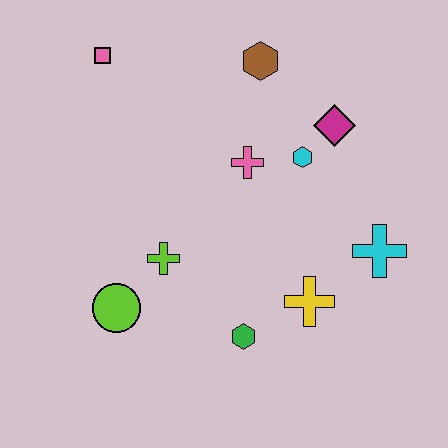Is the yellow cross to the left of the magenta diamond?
Yes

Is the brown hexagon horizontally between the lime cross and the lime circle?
No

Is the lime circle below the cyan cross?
Yes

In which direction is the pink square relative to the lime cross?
The pink square is above the lime cross.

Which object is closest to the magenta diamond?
The cyan hexagon is closest to the magenta diamond.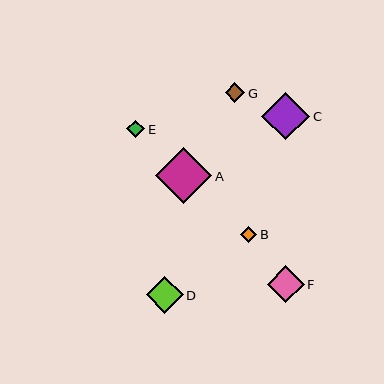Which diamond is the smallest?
Diamond B is the smallest with a size of approximately 16 pixels.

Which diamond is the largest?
Diamond A is the largest with a size of approximately 56 pixels.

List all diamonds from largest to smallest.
From largest to smallest: A, C, F, D, G, E, B.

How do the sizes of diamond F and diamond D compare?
Diamond F and diamond D are approximately the same size.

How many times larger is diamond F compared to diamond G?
Diamond F is approximately 1.9 times the size of diamond G.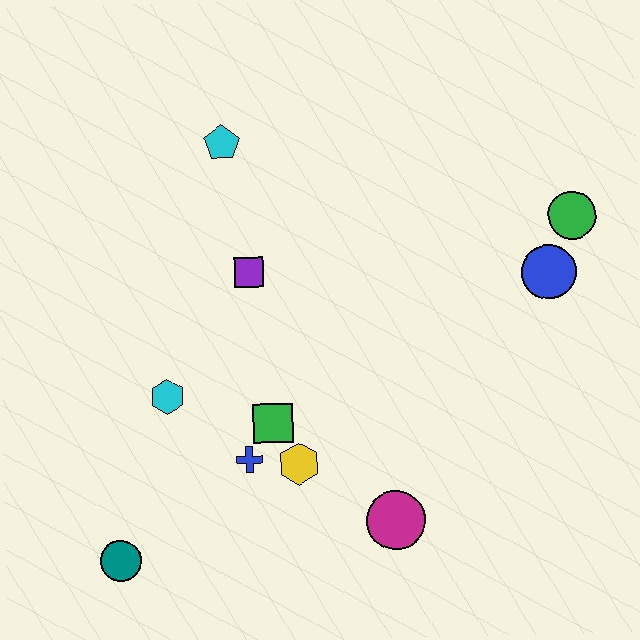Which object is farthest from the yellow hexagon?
The green circle is farthest from the yellow hexagon.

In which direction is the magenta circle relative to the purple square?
The magenta circle is below the purple square.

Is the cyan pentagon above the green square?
Yes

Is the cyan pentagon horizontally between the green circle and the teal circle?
Yes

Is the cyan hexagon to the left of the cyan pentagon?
Yes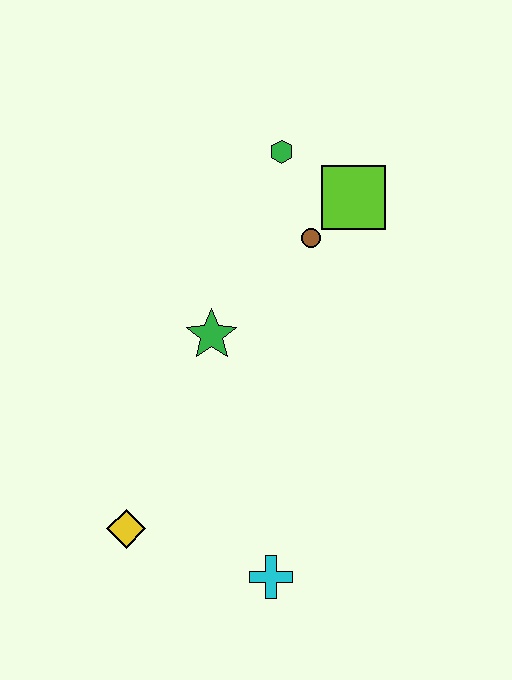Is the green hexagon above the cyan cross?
Yes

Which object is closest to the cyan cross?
The yellow diamond is closest to the cyan cross.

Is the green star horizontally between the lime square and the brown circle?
No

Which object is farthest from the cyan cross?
The green hexagon is farthest from the cyan cross.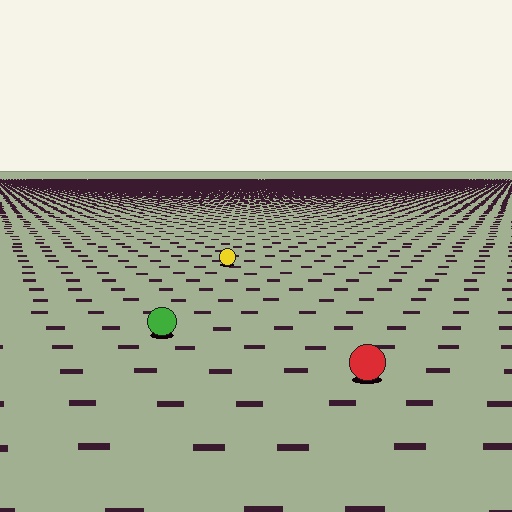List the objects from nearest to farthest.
From nearest to farthest: the red circle, the green circle, the yellow circle.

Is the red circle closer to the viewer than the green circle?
Yes. The red circle is closer — you can tell from the texture gradient: the ground texture is coarser near it.